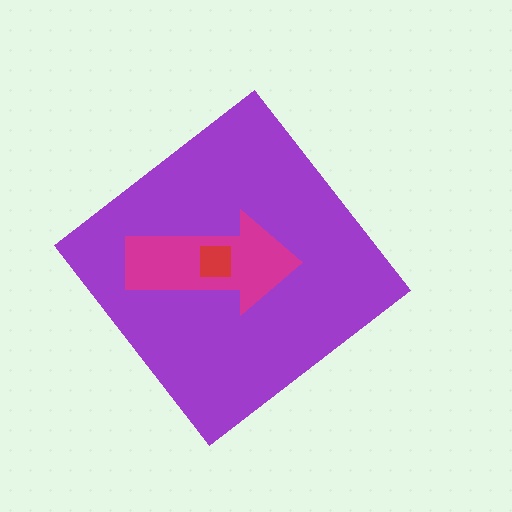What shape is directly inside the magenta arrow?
The red square.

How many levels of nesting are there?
3.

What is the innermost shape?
The red square.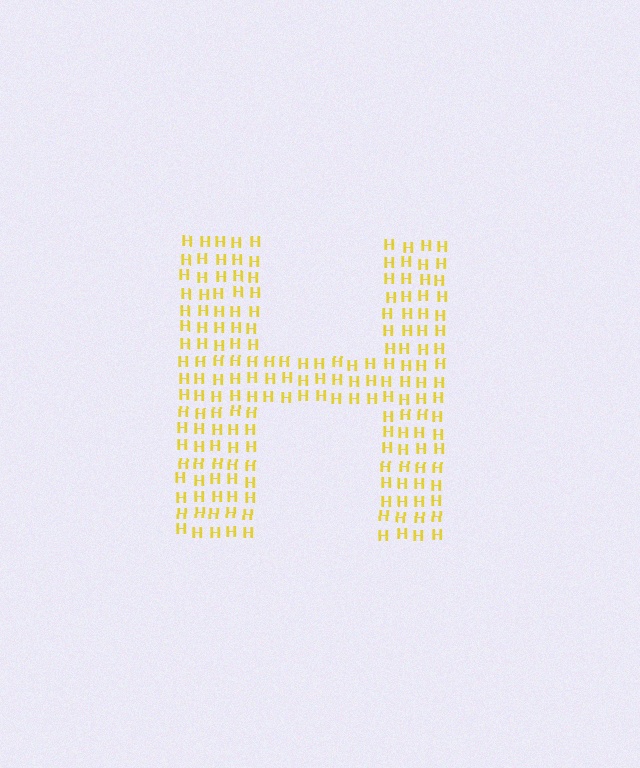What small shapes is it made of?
It is made of small letter H's.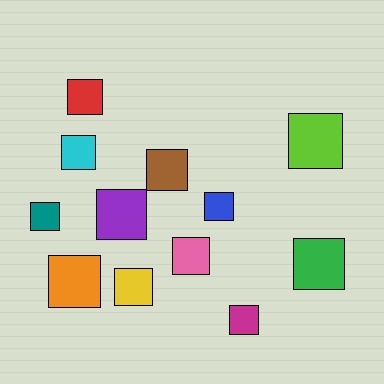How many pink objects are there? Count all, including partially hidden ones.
There is 1 pink object.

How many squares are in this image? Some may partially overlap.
There are 12 squares.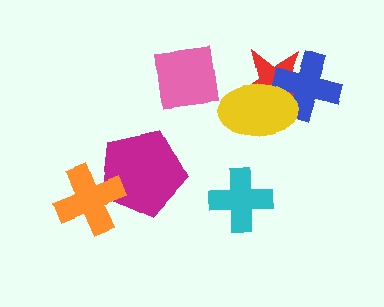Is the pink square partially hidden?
No, no other shape covers it.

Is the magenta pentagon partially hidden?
Yes, it is partially covered by another shape.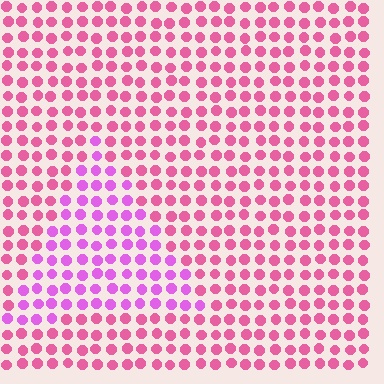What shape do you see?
I see a triangle.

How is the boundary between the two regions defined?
The boundary is defined purely by a slight shift in hue (about 34 degrees). Spacing, size, and orientation are identical on both sides.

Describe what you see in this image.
The image is filled with small pink elements in a uniform arrangement. A triangle-shaped region is visible where the elements are tinted to a slightly different hue, forming a subtle color boundary.